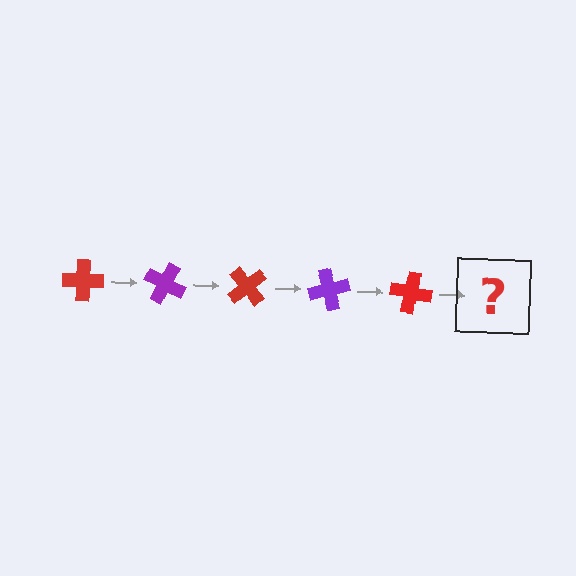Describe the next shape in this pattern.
It should be a purple cross, rotated 125 degrees from the start.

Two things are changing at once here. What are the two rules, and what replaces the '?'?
The two rules are that it rotates 25 degrees each step and the color cycles through red and purple. The '?' should be a purple cross, rotated 125 degrees from the start.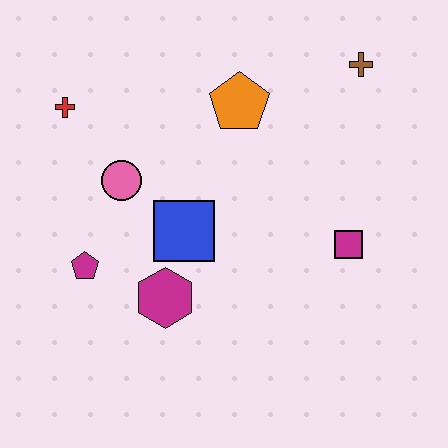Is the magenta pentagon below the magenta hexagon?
No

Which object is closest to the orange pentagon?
The brown cross is closest to the orange pentagon.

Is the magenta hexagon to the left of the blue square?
Yes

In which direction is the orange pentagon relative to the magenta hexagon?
The orange pentagon is above the magenta hexagon.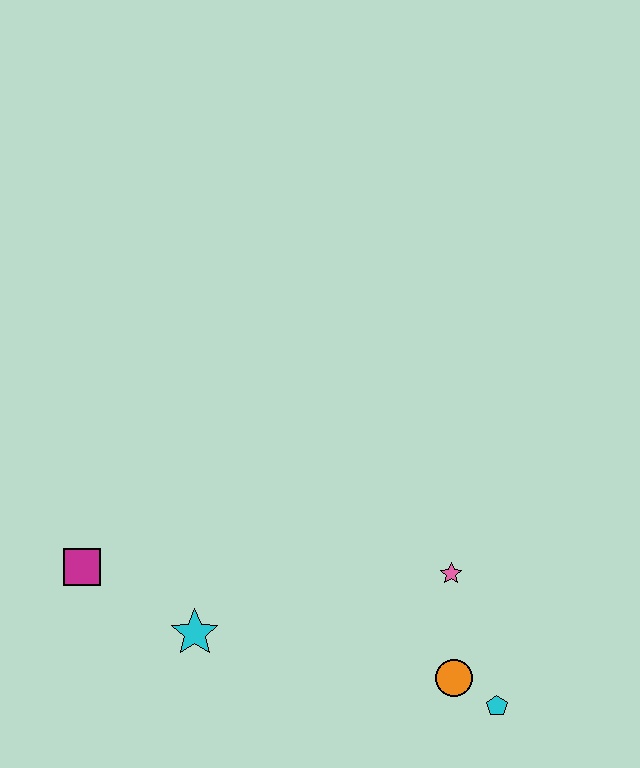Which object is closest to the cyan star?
The magenta square is closest to the cyan star.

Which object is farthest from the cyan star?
The cyan pentagon is farthest from the cyan star.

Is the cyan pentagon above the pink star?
No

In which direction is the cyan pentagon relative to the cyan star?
The cyan pentagon is to the right of the cyan star.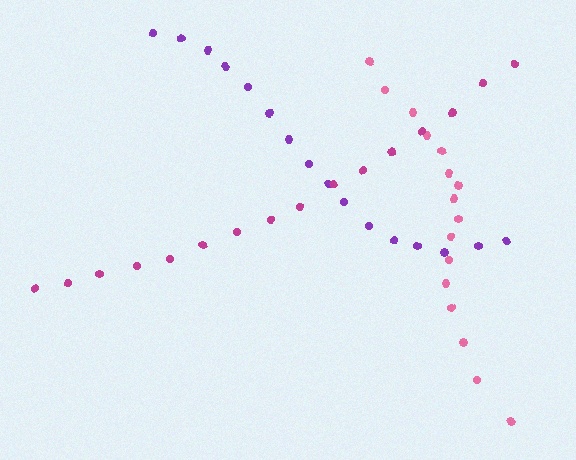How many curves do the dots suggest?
There are 3 distinct paths.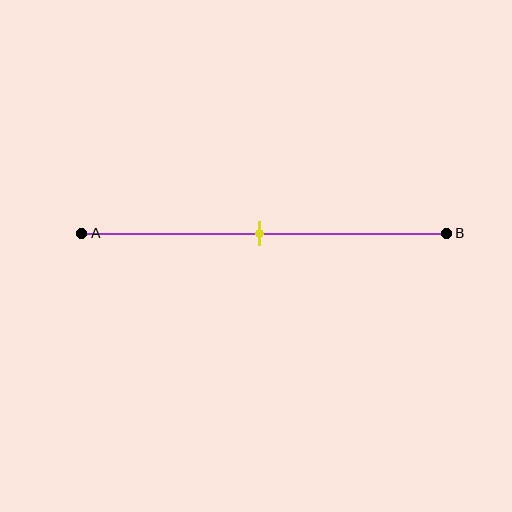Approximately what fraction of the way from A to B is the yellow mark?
The yellow mark is approximately 50% of the way from A to B.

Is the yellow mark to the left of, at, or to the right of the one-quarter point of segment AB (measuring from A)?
The yellow mark is to the right of the one-quarter point of segment AB.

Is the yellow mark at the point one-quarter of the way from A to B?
No, the mark is at about 50% from A, not at the 25% one-quarter point.